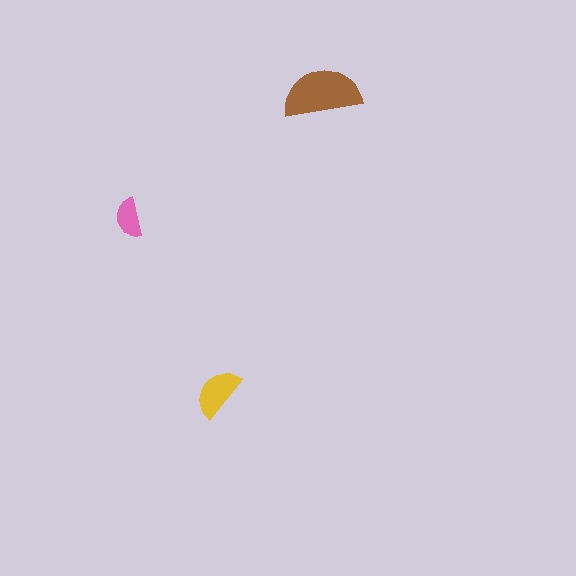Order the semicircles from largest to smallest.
the brown one, the yellow one, the pink one.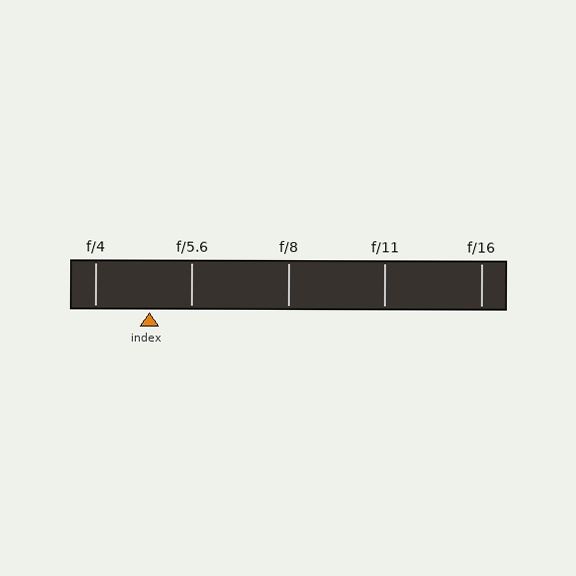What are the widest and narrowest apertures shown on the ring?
The widest aperture shown is f/4 and the narrowest is f/16.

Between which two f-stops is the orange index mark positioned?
The index mark is between f/4 and f/5.6.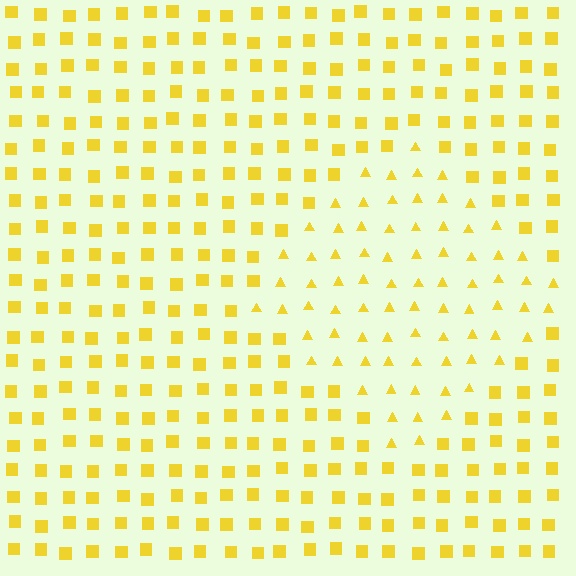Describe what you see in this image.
The image is filled with small yellow elements arranged in a uniform grid. A diamond-shaped region contains triangles, while the surrounding area contains squares. The boundary is defined purely by the change in element shape.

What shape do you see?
I see a diamond.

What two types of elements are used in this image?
The image uses triangles inside the diamond region and squares outside it.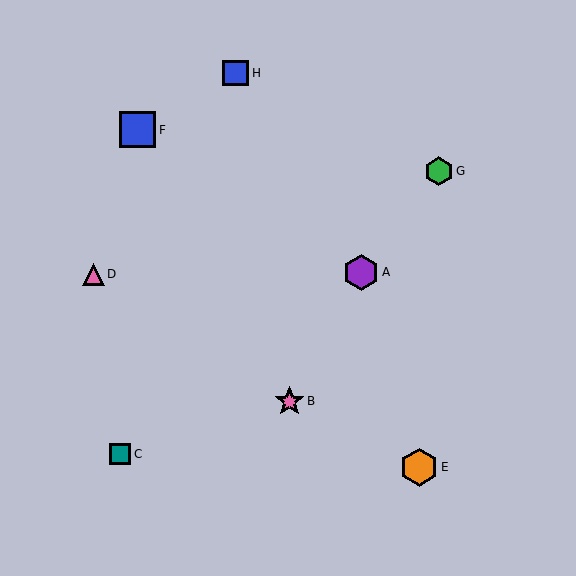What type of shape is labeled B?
Shape B is a pink star.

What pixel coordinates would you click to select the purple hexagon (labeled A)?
Click at (361, 272) to select the purple hexagon A.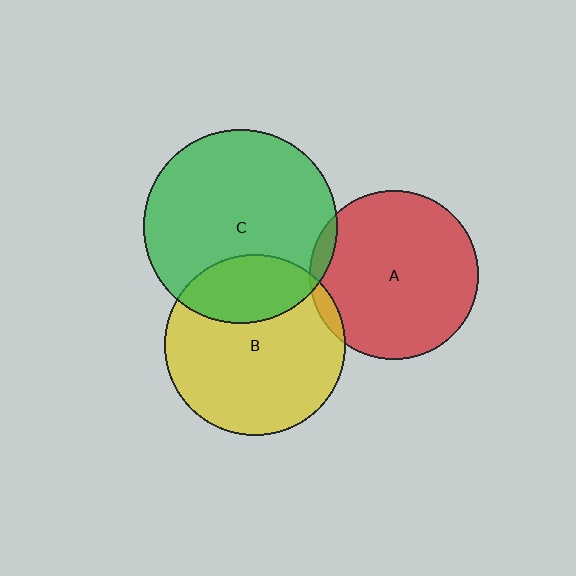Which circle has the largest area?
Circle C (green).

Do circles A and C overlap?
Yes.